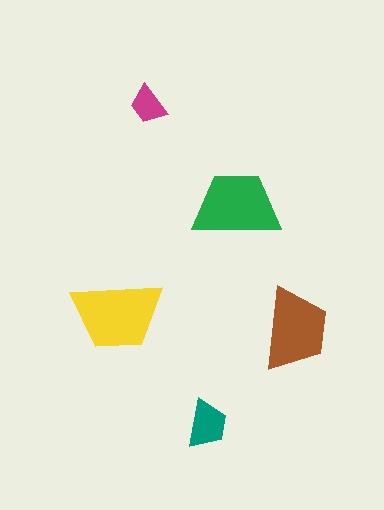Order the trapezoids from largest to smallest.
the yellow one, the green one, the brown one, the teal one, the magenta one.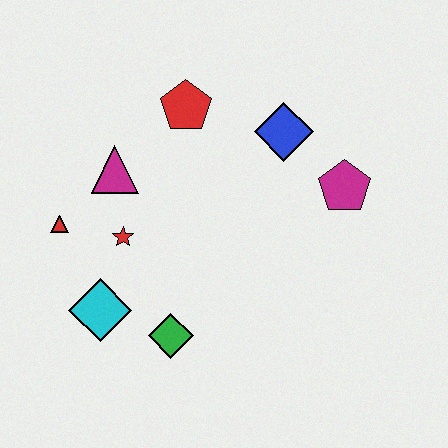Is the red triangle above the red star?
Yes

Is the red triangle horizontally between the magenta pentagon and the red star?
No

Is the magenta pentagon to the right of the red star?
Yes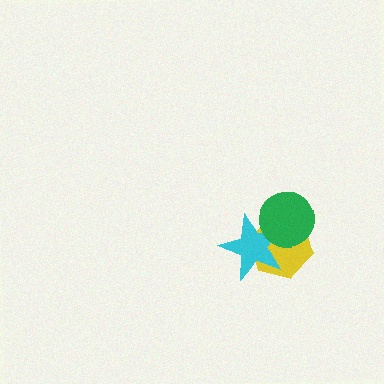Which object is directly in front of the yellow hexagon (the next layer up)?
The cyan star is directly in front of the yellow hexagon.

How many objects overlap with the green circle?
2 objects overlap with the green circle.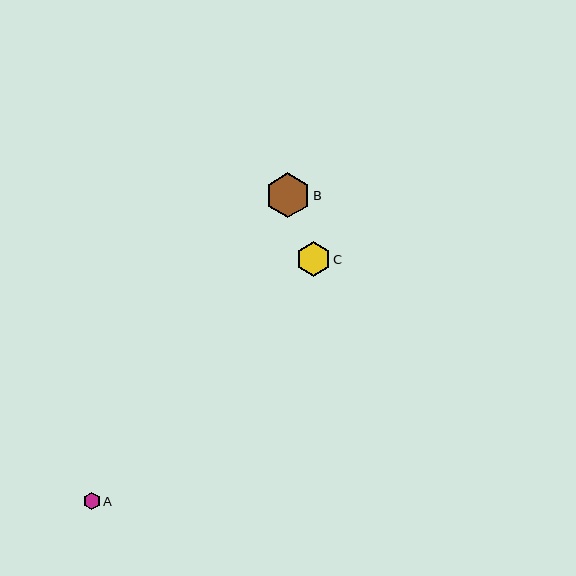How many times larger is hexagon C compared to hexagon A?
Hexagon C is approximately 2.0 times the size of hexagon A.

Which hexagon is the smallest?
Hexagon A is the smallest with a size of approximately 17 pixels.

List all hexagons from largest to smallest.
From largest to smallest: B, C, A.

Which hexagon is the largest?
Hexagon B is the largest with a size of approximately 45 pixels.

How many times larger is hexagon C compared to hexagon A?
Hexagon C is approximately 2.0 times the size of hexagon A.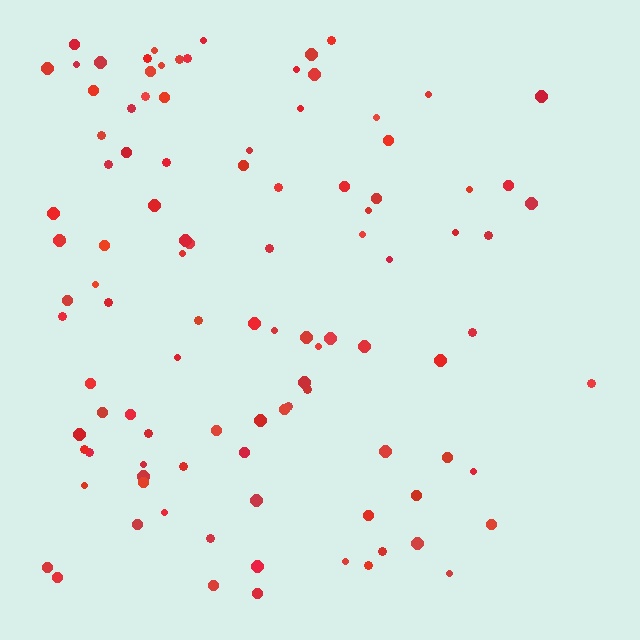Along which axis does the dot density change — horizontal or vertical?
Horizontal.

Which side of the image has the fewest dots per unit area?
The right.